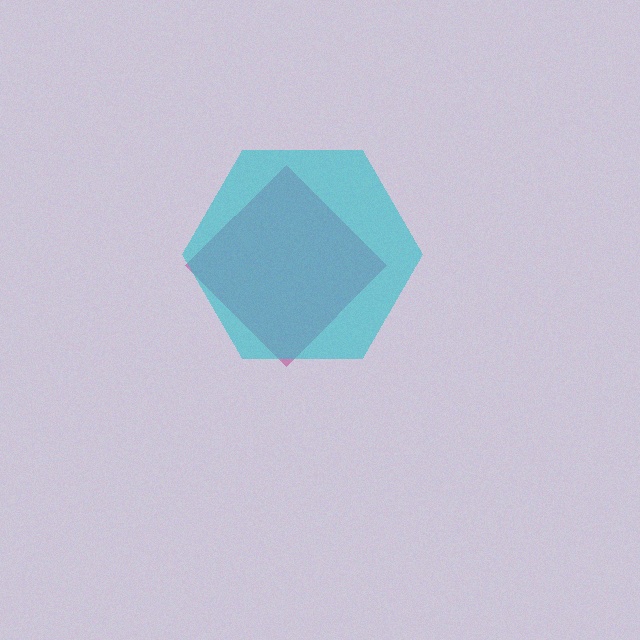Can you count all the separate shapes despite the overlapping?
Yes, there are 2 separate shapes.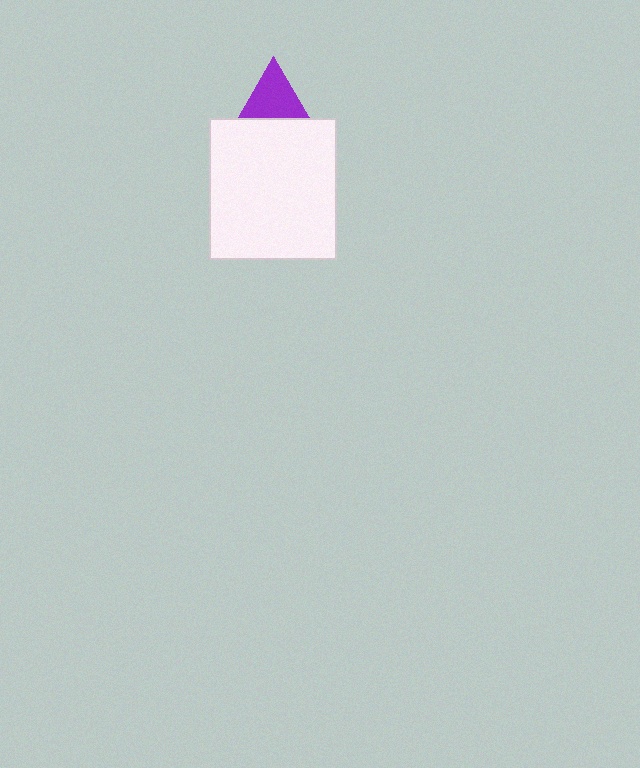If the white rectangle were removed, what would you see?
You would see the complete purple triangle.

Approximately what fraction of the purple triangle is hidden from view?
Roughly 60% of the purple triangle is hidden behind the white rectangle.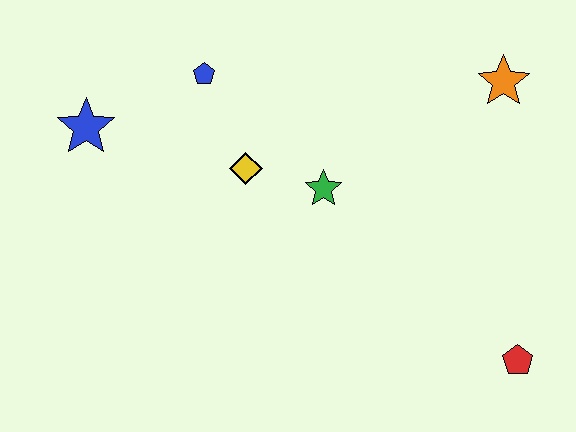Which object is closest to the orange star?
The green star is closest to the orange star.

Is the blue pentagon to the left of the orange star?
Yes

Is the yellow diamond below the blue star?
Yes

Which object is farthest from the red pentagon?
The blue star is farthest from the red pentagon.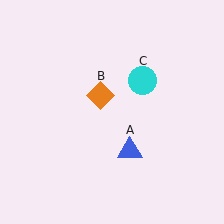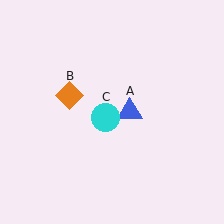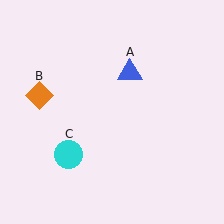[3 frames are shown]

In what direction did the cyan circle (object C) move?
The cyan circle (object C) moved down and to the left.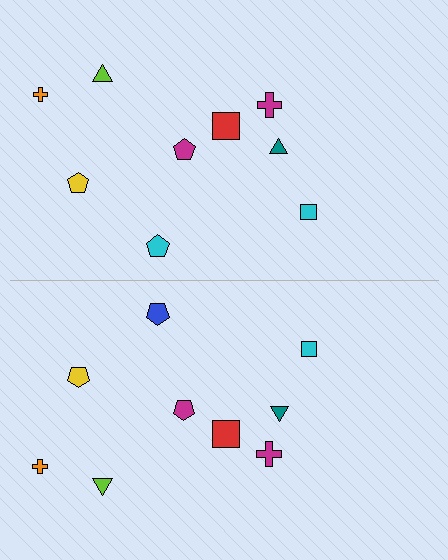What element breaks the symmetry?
The blue pentagon on the bottom side breaks the symmetry — its mirror counterpart is cyan.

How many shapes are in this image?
There are 18 shapes in this image.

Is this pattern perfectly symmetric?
No, the pattern is not perfectly symmetric. The blue pentagon on the bottom side breaks the symmetry — its mirror counterpart is cyan.